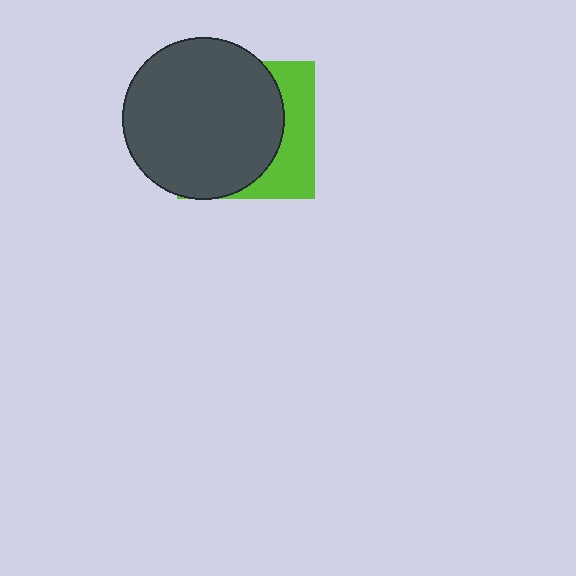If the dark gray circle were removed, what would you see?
You would see the complete lime square.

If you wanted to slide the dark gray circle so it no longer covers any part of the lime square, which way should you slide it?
Slide it left — that is the most direct way to separate the two shapes.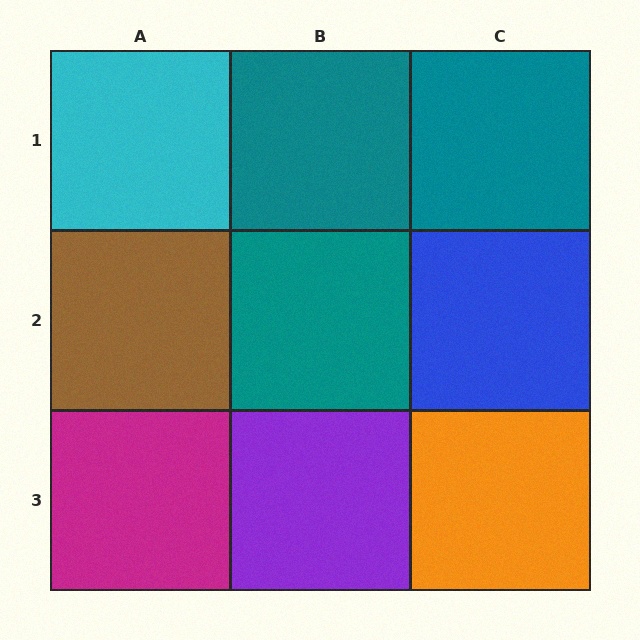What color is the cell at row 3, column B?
Purple.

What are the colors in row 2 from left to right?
Brown, teal, blue.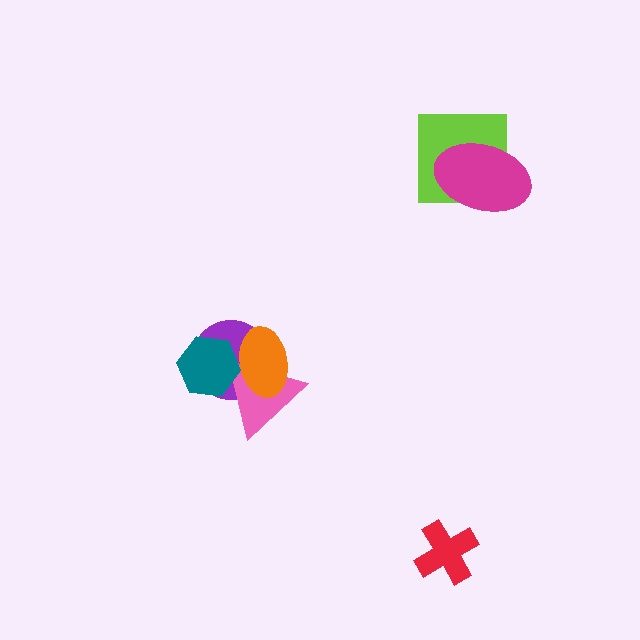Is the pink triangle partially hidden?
Yes, it is partially covered by another shape.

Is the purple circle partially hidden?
Yes, it is partially covered by another shape.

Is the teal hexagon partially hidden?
Yes, it is partially covered by another shape.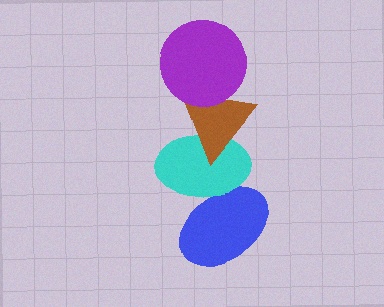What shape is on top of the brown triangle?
The purple circle is on top of the brown triangle.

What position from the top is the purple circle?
The purple circle is 1st from the top.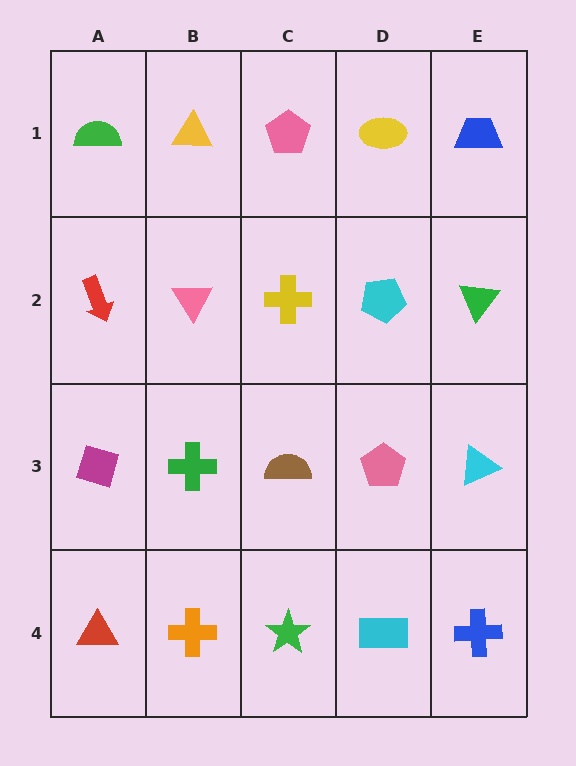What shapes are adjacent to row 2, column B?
A yellow triangle (row 1, column B), a green cross (row 3, column B), a red arrow (row 2, column A), a yellow cross (row 2, column C).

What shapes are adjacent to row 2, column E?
A blue trapezoid (row 1, column E), a cyan triangle (row 3, column E), a cyan pentagon (row 2, column D).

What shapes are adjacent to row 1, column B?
A pink triangle (row 2, column B), a green semicircle (row 1, column A), a pink pentagon (row 1, column C).